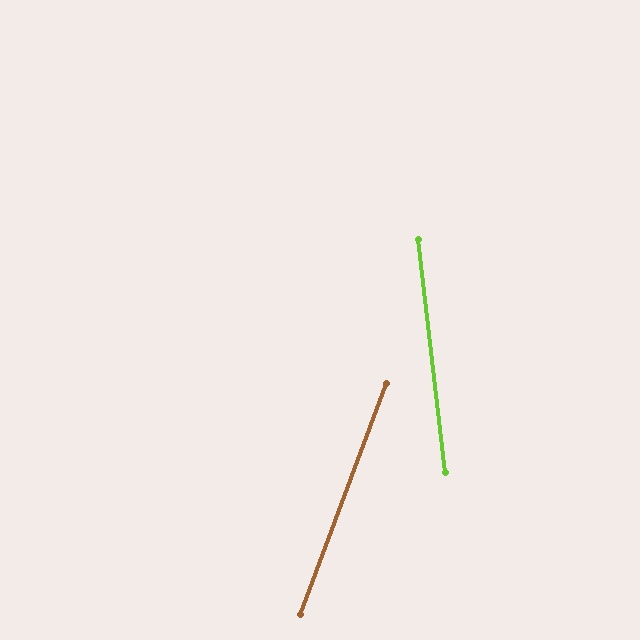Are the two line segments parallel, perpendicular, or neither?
Neither parallel nor perpendicular — they differ by about 27°.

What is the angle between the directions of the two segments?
Approximately 27 degrees.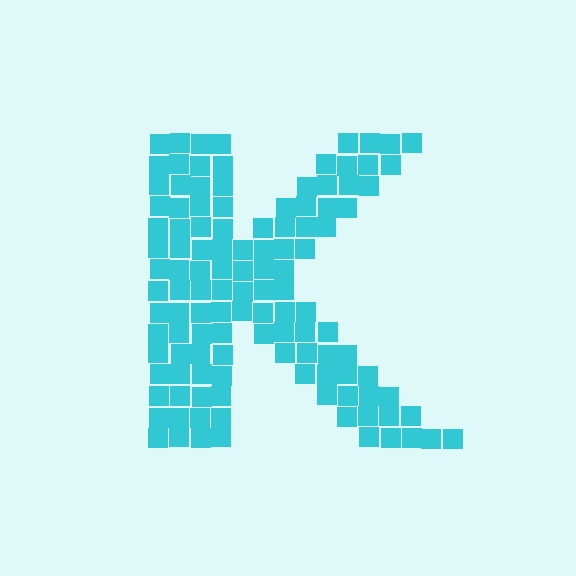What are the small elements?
The small elements are squares.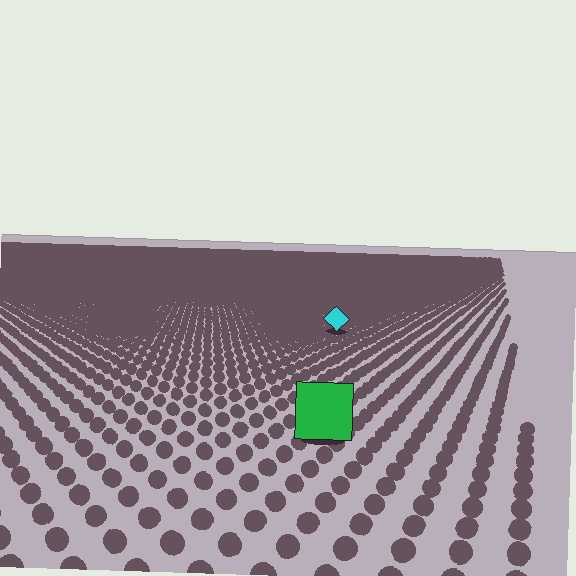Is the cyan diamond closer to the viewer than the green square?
No. The green square is closer — you can tell from the texture gradient: the ground texture is coarser near it.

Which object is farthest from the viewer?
The cyan diamond is farthest from the viewer. It appears smaller and the ground texture around it is denser.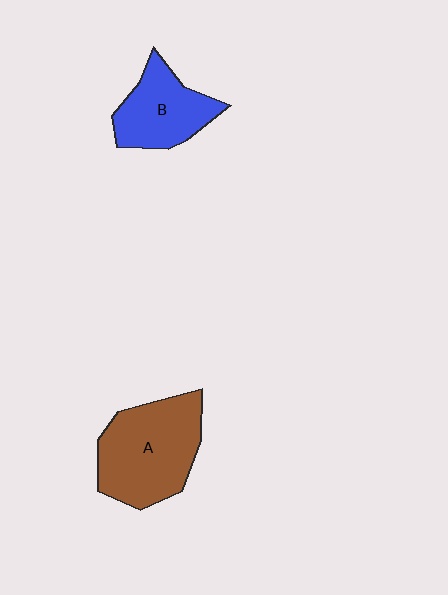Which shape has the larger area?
Shape A (brown).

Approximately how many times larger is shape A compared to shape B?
Approximately 1.5 times.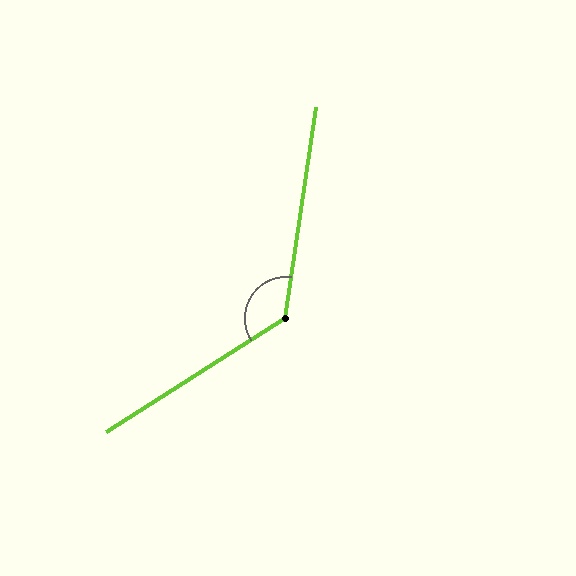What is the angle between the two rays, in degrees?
Approximately 131 degrees.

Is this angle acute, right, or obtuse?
It is obtuse.